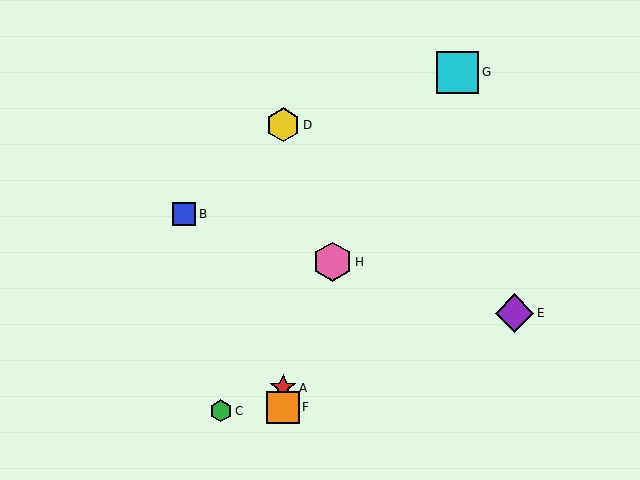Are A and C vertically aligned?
No, A is at x≈283 and C is at x≈221.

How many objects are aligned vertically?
3 objects (A, D, F) are aligned vertically.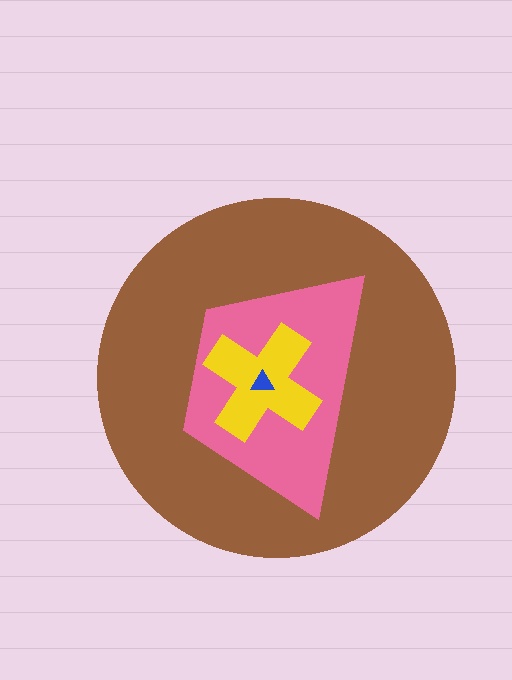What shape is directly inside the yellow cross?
The blue triangle.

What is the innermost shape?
The blue triangle.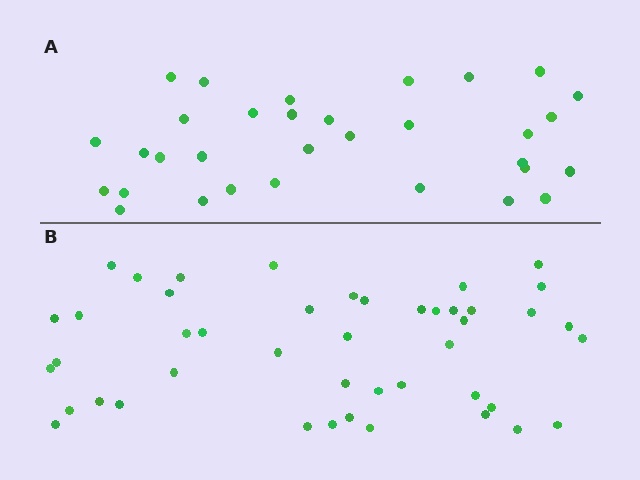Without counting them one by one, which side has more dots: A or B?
Region B (the bottom region) has more dots.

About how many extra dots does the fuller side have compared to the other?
Region B has approximately 15 more dots than region A.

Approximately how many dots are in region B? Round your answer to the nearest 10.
About 40 dots. (The exact count is 45, which rounds to 40.)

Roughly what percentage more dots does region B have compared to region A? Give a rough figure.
About 40% more.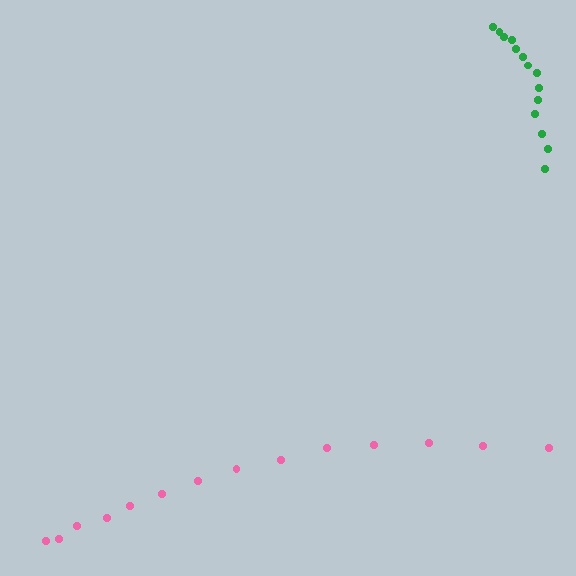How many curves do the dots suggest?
There are 2 distinct paths.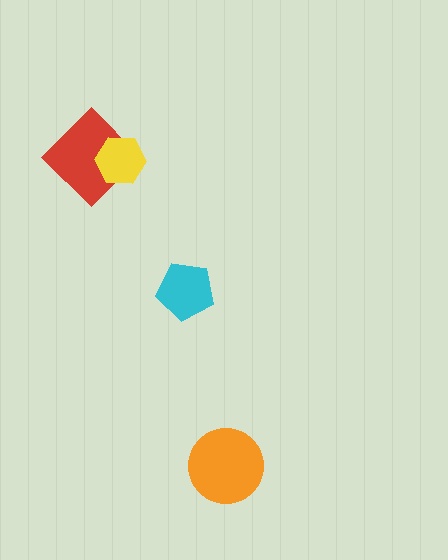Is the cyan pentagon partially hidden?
No, no other shape covers it.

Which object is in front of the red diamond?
The yellow hexagon is in front of the red diamond.